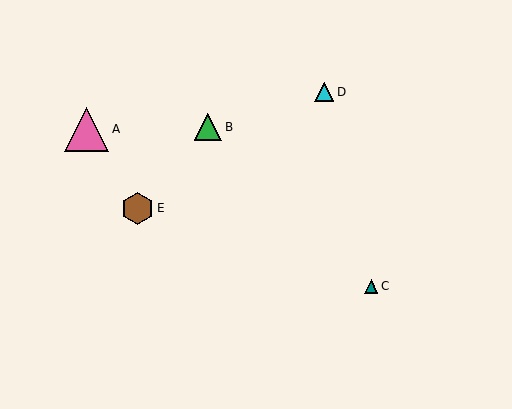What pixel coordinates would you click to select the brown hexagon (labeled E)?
Click at (138, 208) to select the brown hexagon E.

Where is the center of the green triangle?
The center of the green triangle is at (208, 127).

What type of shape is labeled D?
Shape D is a cyan triangle.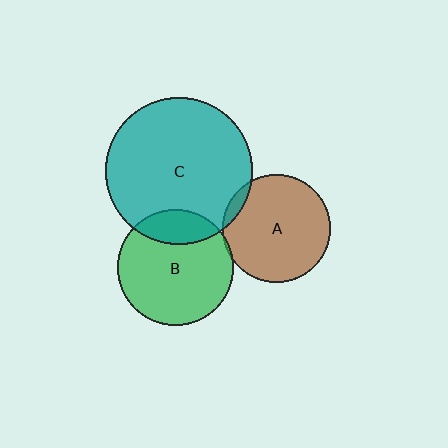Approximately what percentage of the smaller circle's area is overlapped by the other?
Approximately 5%.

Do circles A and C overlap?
Yes.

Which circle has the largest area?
Circle C (teal).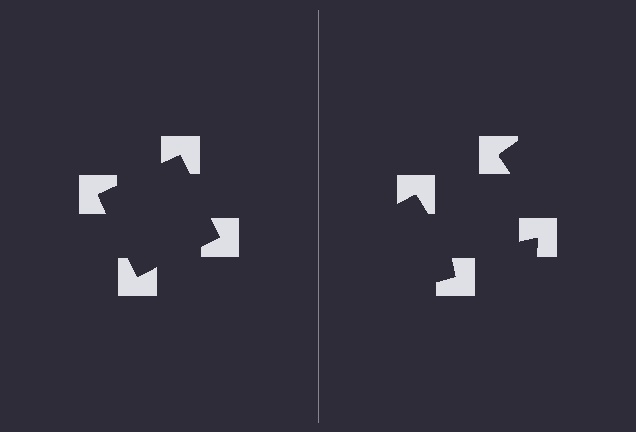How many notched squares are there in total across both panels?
8 — 4 on each side.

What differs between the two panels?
The notched squares are positioned identically on both sides; only the wedge orientations differ. On the left they align to a square; on the right they are misaligned.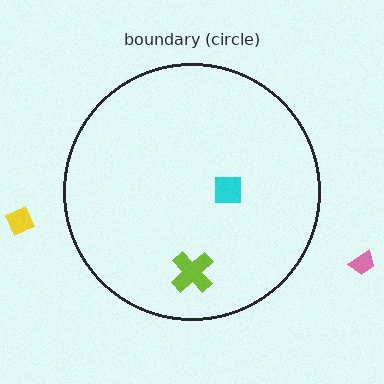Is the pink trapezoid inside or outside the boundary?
Outside.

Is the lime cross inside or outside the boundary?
Inside.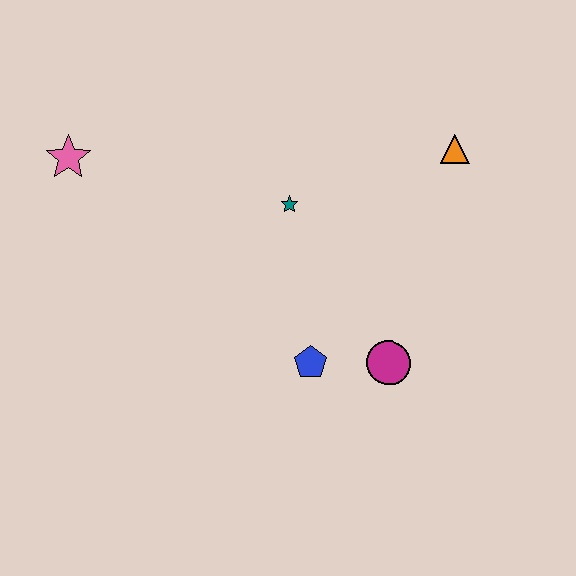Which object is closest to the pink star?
The teal star is closest to the pink star.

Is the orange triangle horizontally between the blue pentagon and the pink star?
No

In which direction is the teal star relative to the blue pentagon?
The teal star is above the blue pentagon.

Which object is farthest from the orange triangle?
The pink star is farthest from the orange triangle.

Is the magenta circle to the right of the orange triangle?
No